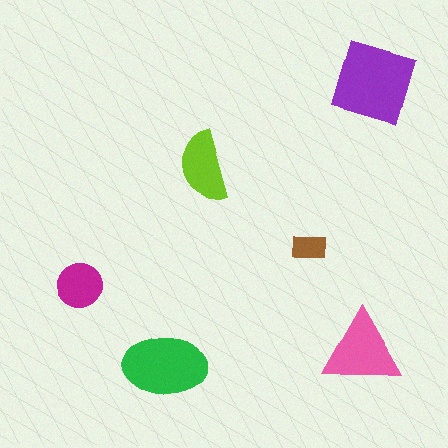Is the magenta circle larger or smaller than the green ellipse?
Smaller.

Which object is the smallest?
The brown rectangle.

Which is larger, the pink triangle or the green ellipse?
The green ellipse.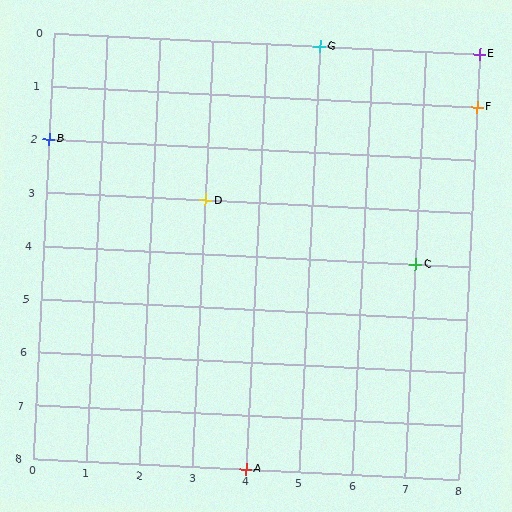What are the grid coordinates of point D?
Point D is at grid coordinates (3, 3).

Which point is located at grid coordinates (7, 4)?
Point C is at (7, 4).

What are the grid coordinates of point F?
Point F is at grid coordinates (8, 1).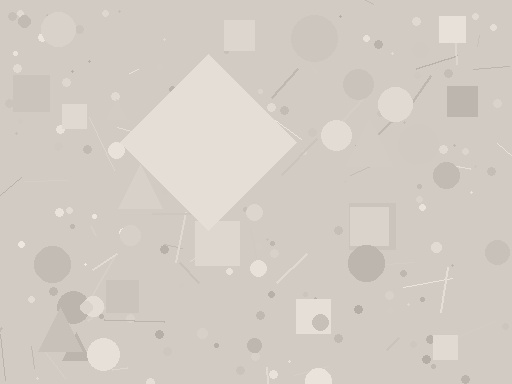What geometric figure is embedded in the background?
A diamond is embedded in the background.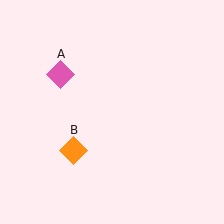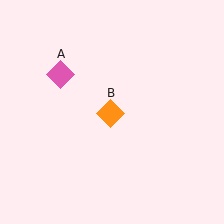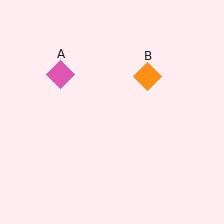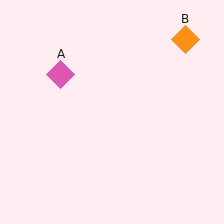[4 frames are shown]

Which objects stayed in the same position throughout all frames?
Pink diamond (object A) remained stationary.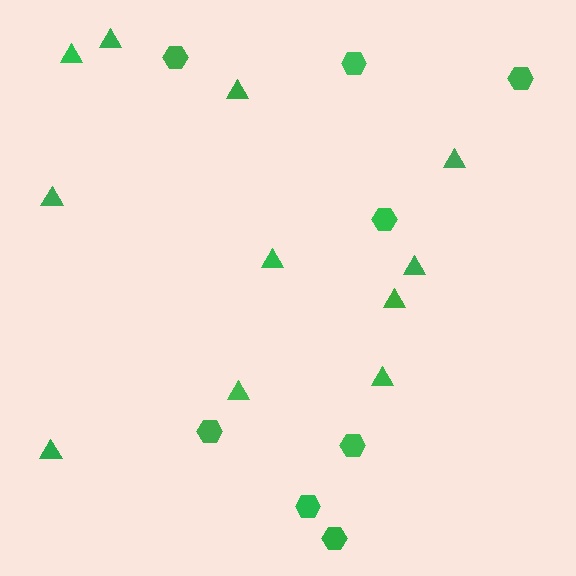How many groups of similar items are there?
There are 2 groups: one group of hexagons (8) and one group of triangles (11).